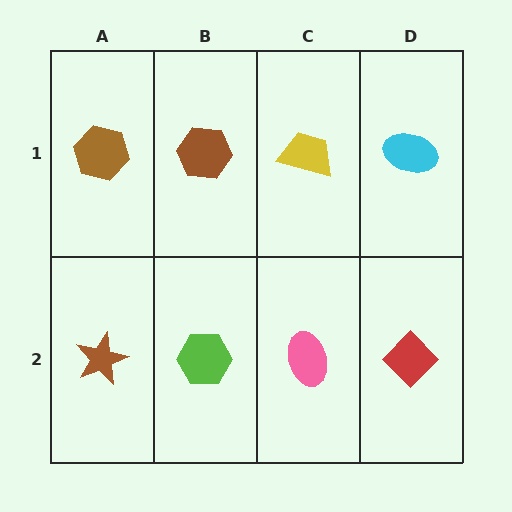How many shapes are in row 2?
4 shapes.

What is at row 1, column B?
A brown hexagon.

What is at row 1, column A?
A brown hexagon.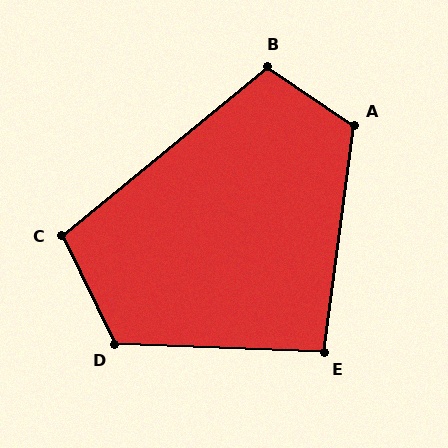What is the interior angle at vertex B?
Approximately 107 degrees (obtuse).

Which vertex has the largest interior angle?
D, at approximately 118 degrees.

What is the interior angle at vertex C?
Approximately 103 degrees (obtuse).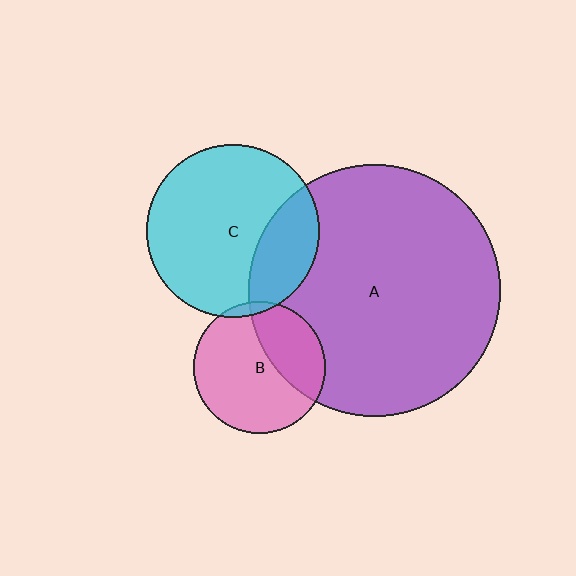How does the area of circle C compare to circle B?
Approximately 1.7 times.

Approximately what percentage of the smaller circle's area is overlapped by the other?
Approximately 25%.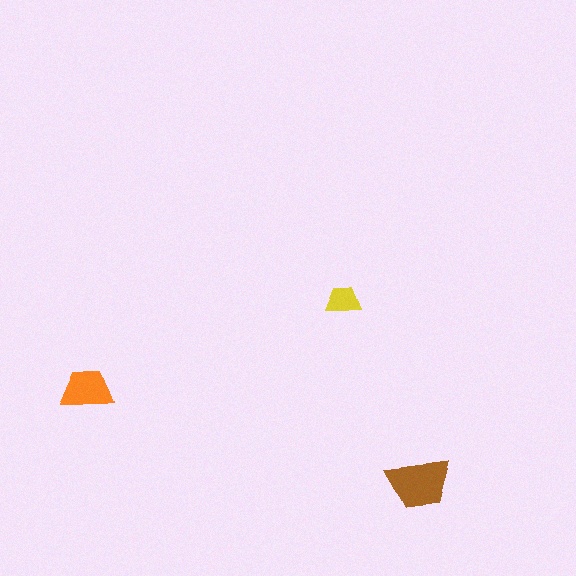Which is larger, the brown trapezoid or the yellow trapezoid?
The brown one.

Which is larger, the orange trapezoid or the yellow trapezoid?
The orange one.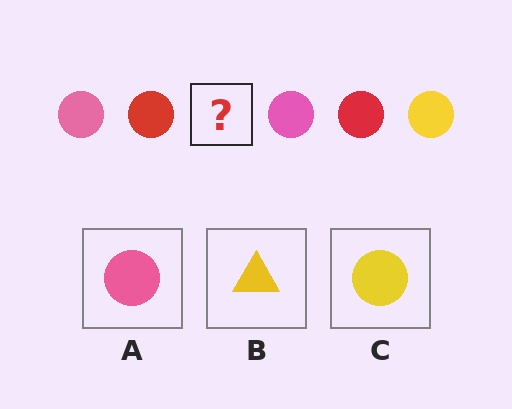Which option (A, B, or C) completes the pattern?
C.